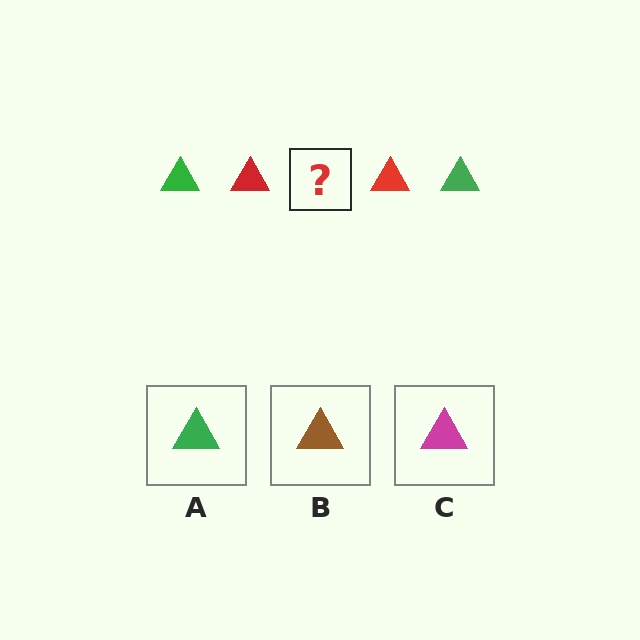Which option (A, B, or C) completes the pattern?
A.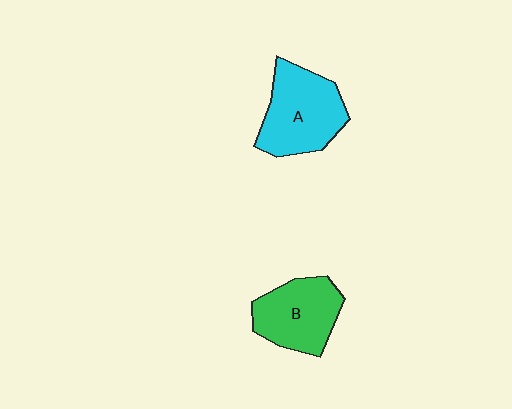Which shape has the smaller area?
Shape B (green).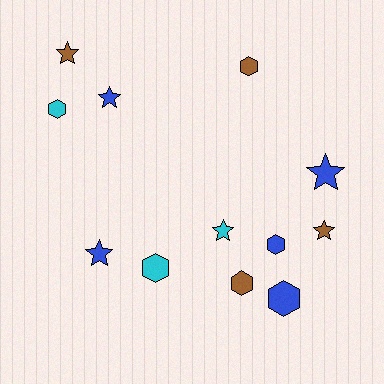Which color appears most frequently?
Blue, with 5 objects.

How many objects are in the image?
There are 12 objects.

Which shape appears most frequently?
Star, with 6 objects.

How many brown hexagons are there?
There are 2 brown hexagons.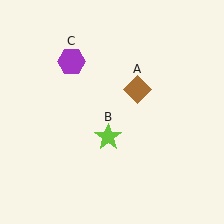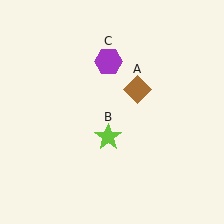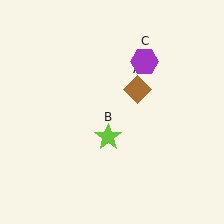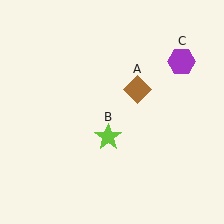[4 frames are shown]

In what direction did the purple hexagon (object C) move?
The purple hexagon (object C) moved right.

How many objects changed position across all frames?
1 object changed position: purple hexagon (object C).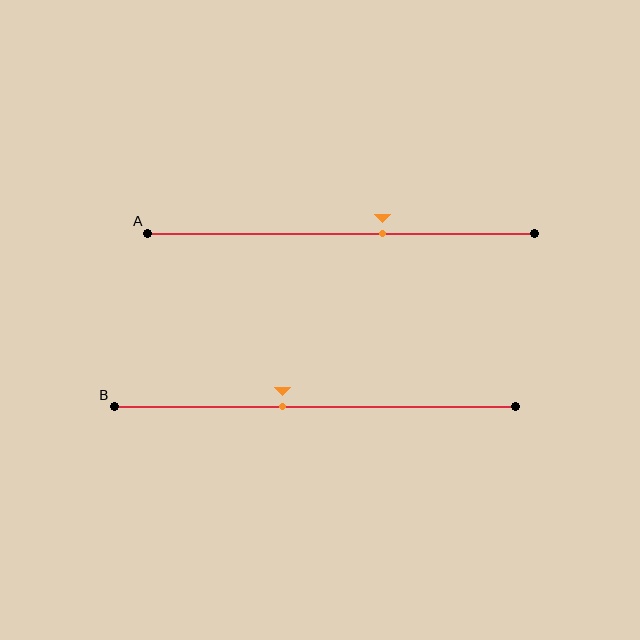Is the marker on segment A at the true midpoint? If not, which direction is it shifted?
No, the marker on segment A is shifted to the right by about 11% of the segment length.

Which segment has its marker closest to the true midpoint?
Segment B has its marker closest to the true midpoint.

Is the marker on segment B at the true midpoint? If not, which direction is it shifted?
No, the marker on segment B is shifted to the left by about 8% of the segment length.